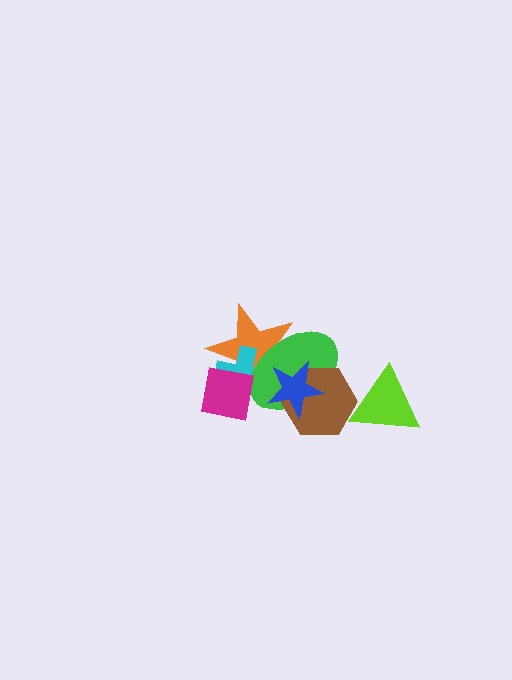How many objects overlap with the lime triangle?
1 object overlaps with the lime triangle.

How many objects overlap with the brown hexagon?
3 objects overlap with the brown hexagon.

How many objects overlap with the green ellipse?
5 objects overlap with the green ellipse.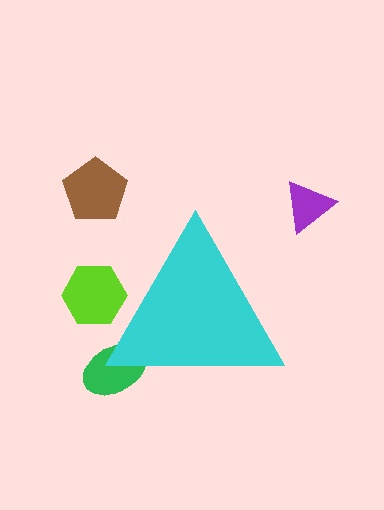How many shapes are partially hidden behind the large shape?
2 shapes are partially hidden.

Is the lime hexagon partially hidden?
Yes, the lime hexagon is partially hidden behind the cyan triangle.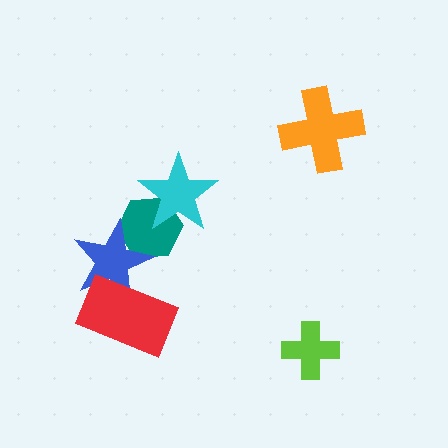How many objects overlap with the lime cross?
0 objects overlap with the lime cross.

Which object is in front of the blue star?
The red rectangle is in front of the blue star.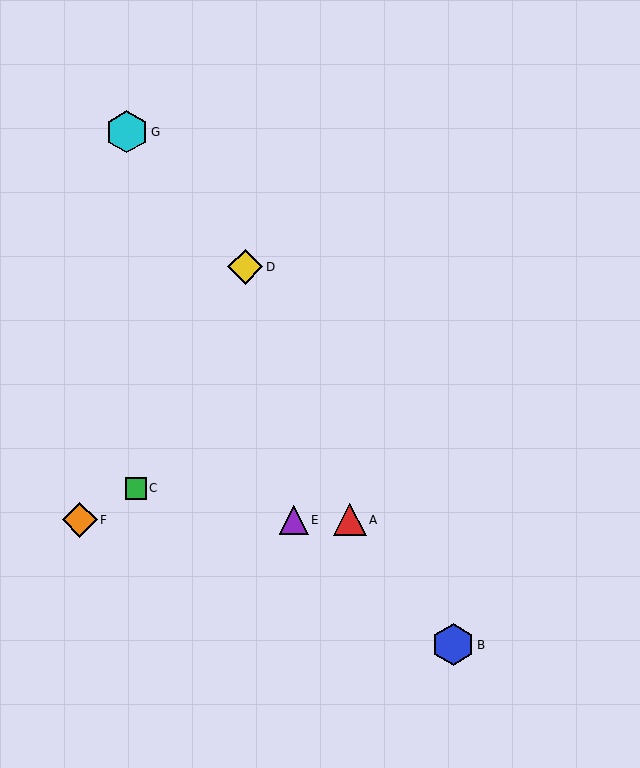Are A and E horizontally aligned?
Yes, both are at y≈520.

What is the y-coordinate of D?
Object D is at y≈267.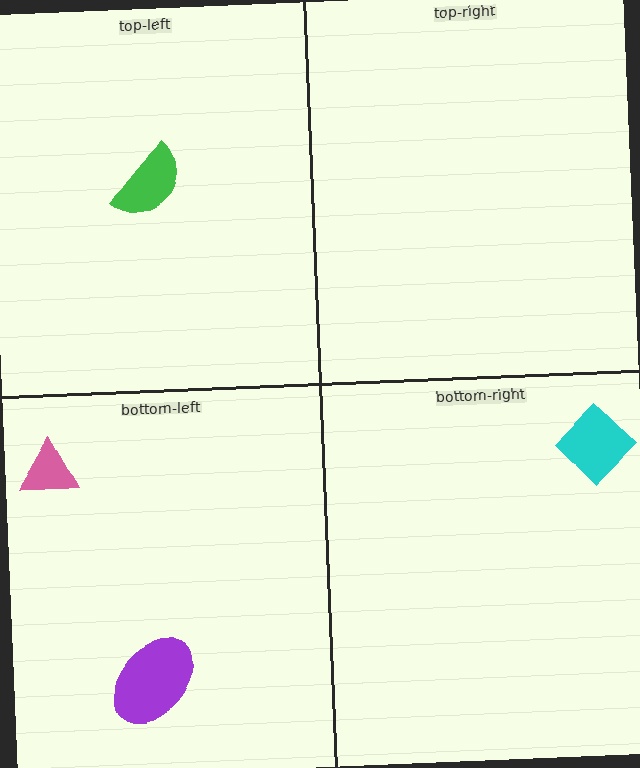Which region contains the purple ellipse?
The bottom-left region.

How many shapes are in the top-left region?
1.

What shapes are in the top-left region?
The green semicircle.